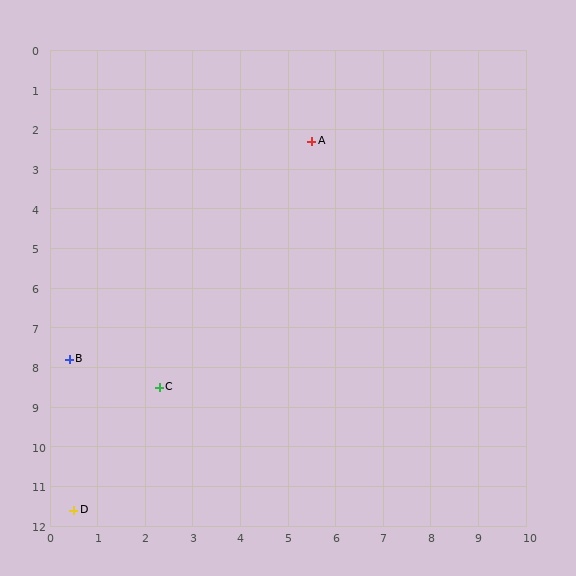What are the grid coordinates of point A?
Point A is at approximately (5.5, 2.3).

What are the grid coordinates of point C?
Point C is at approximately (2.3, 8.5).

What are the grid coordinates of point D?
Point D is at approximately (0.5, 11.6).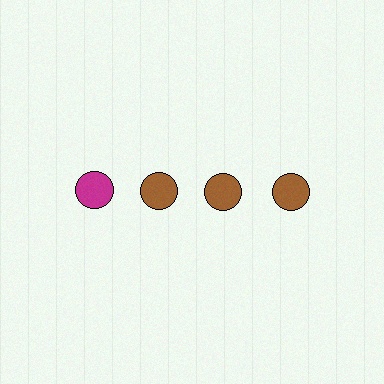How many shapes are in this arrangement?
There are 4 shapes arranged in a grid pattern.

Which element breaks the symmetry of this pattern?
The magenta circle in the top row, leftmost column breaks the symmetry. All other shapes are brown circles.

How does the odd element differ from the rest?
It has a different color: magenta instead of brown.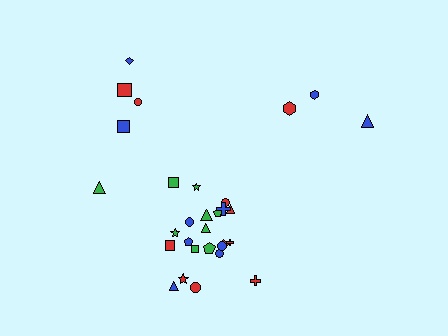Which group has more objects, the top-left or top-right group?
The top-left group.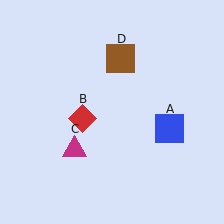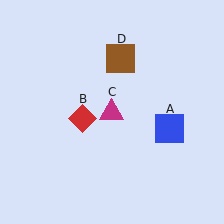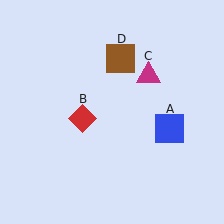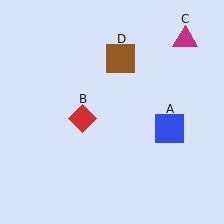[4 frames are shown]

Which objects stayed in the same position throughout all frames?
Blue square (object A) and red diamond (object B) and brown square (object D) remained stationary.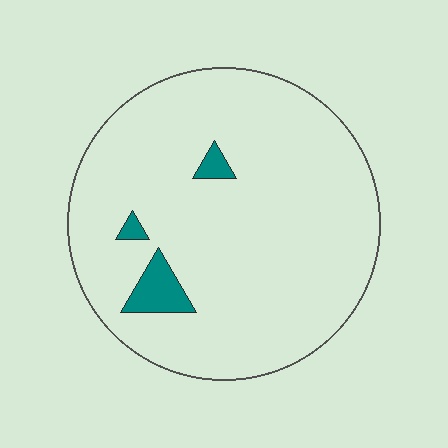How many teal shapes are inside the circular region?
3.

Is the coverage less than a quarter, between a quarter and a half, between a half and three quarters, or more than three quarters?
Less than a quarter.